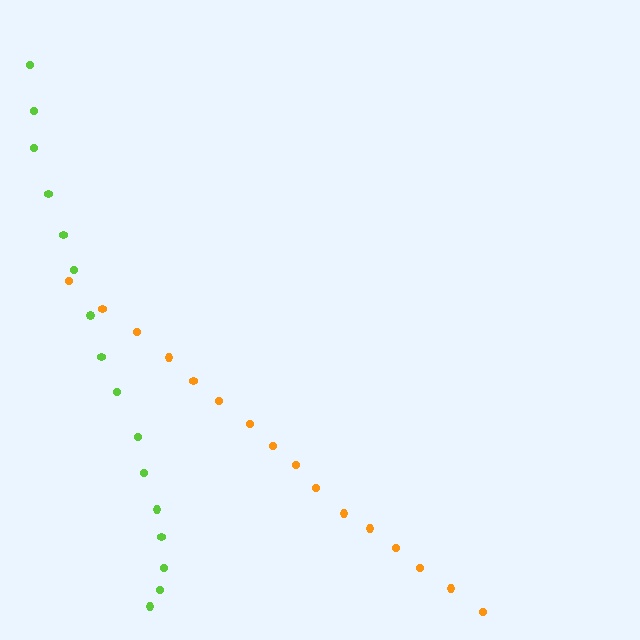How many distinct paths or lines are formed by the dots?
There are 2 distinct paths.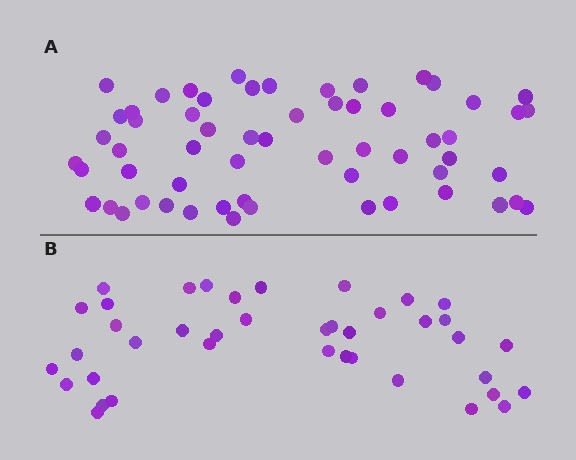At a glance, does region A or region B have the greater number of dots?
Region A (the top region) has more dots.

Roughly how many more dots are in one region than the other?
Region A has approximately 20 more dots than region B.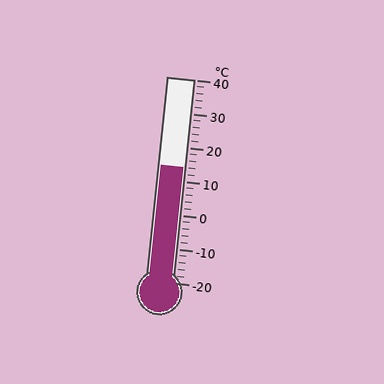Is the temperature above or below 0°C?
The temperature is above 0°C.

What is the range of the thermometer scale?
The thermometer scale ranges from -20°C to 40°C.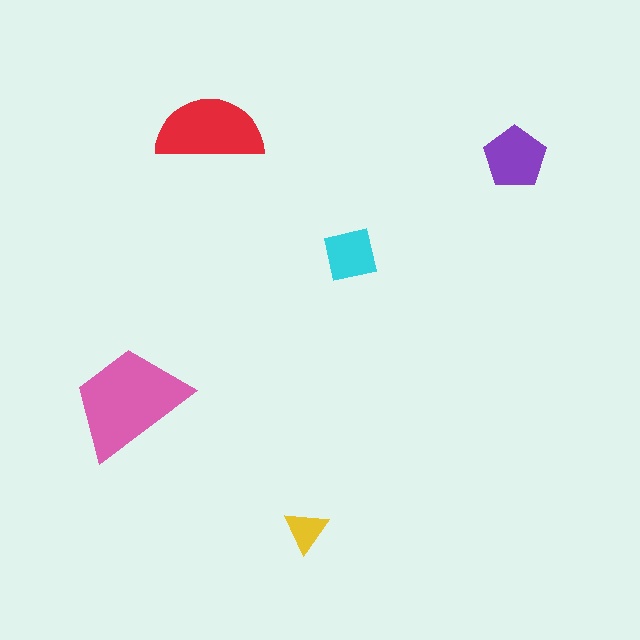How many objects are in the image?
There are 5 objects in the image.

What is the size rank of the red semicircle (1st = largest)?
2nd.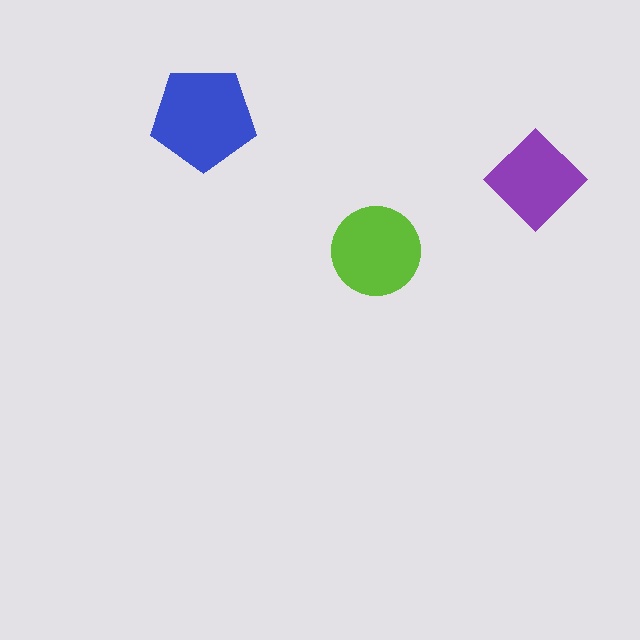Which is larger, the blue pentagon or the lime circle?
The blue pentagon.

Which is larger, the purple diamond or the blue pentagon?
The blue pentagon.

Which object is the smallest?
The purple diamond.